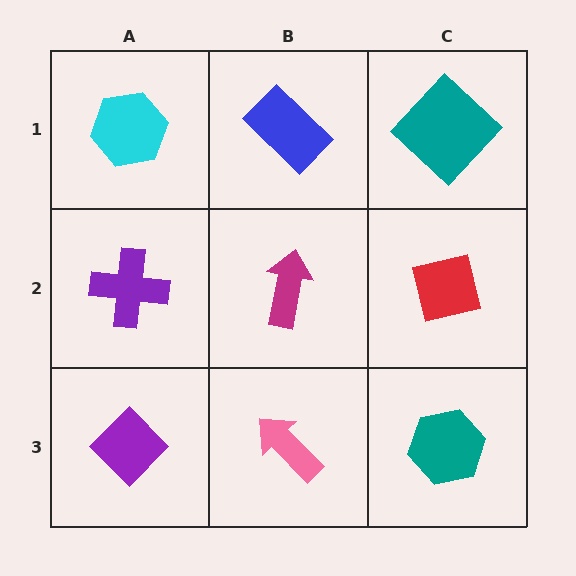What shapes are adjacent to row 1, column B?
A magenta arrow (row 2, column B), a cyan hexagon (row 1, column A), a teal diamond (row 1, column C).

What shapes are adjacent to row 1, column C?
A red square (row 2, column C), a blue rectangle (row 1, column B).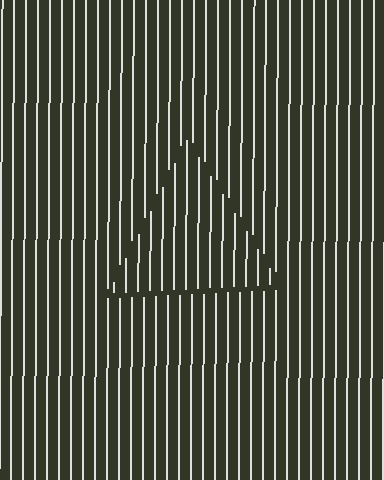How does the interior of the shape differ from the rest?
The interior of the shape contains the same grating, shifted by half a period — the contour is defined by the phase discontinuity where line-ends from the inner and outer gratings abut.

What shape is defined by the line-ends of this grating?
An illusory triangle. The interior of the shape contains the same grating, shifted by half a period — the contour is defined by the phase discontinuity where line-ends from the inner and outer gratings abut.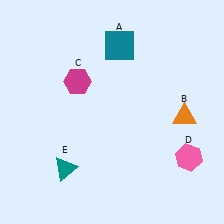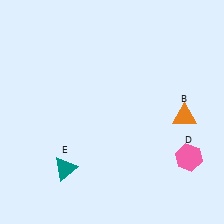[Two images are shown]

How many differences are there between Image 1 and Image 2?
There are 2 differences between the two images.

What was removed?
The teal square (A), the magenta hexagon (C) were removed in Image 2.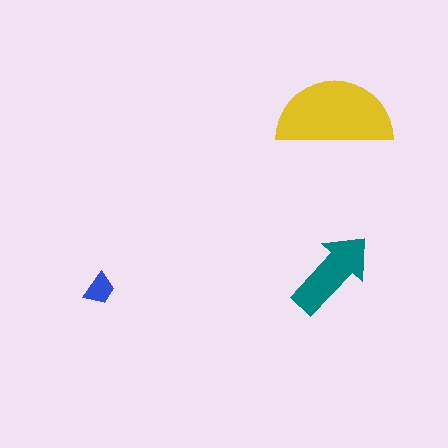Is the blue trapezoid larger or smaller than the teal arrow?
Smaller.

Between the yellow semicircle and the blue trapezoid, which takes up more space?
The yellow semicircle.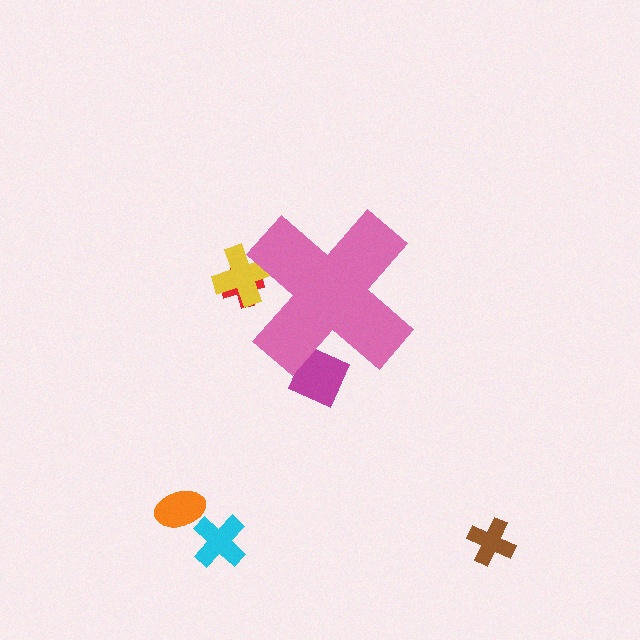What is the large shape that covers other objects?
A pink cross.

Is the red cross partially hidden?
Yes, the red cross is partially hidden behind the pink cross.